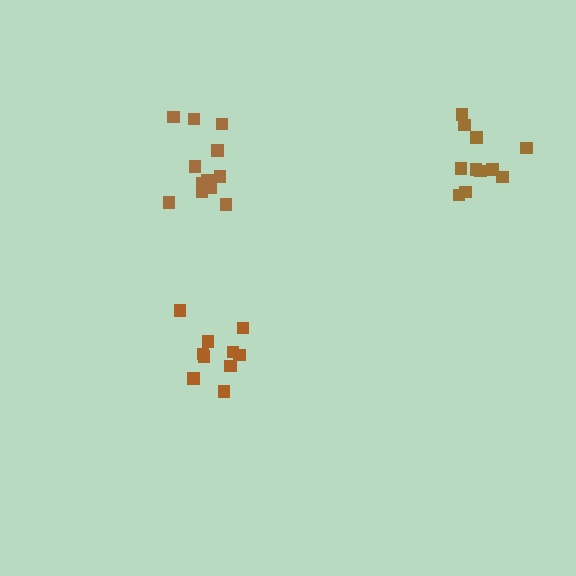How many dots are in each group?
Group 1: 12 dots, Group 2: 10 dots, Group 3: 11 dots (33 total).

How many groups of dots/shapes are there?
There are 3 groups.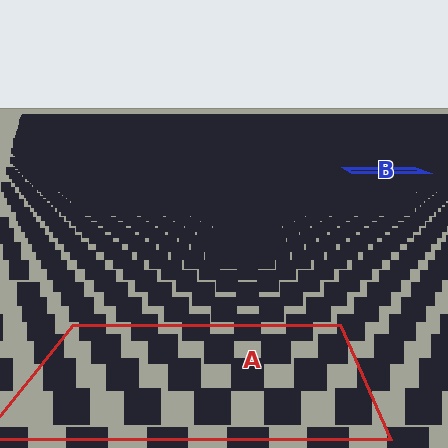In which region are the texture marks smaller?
The texture marks are smaller in region B, because it is farther away.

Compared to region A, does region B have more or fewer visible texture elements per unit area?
Region B has more texture elements per unit area — they are packed more densely because it is farther away.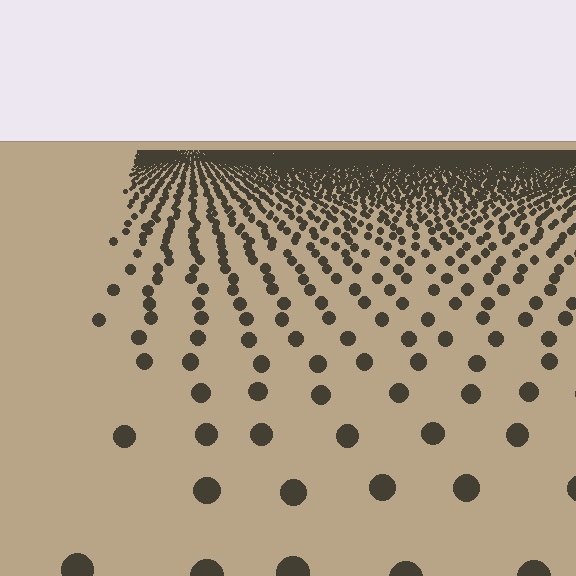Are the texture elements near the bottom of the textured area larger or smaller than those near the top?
Larger. Near the bottom, elements are closer to the viewer and appear at a bigger on-screen size.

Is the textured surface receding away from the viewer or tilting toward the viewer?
The surface is receding away from the viewer. Texture elements get smaller and denser toward the top.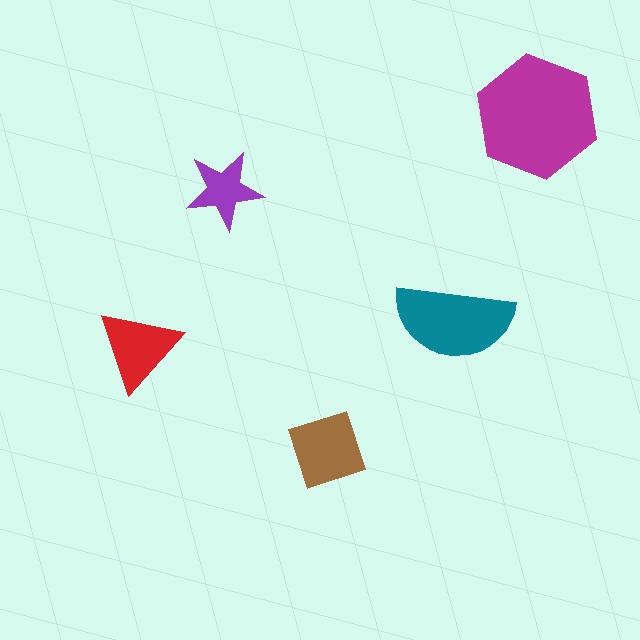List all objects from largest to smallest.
The magenta hexagon, the teal semicircle, the brown square, the red triangle, the purple star.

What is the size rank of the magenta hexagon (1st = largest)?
1st.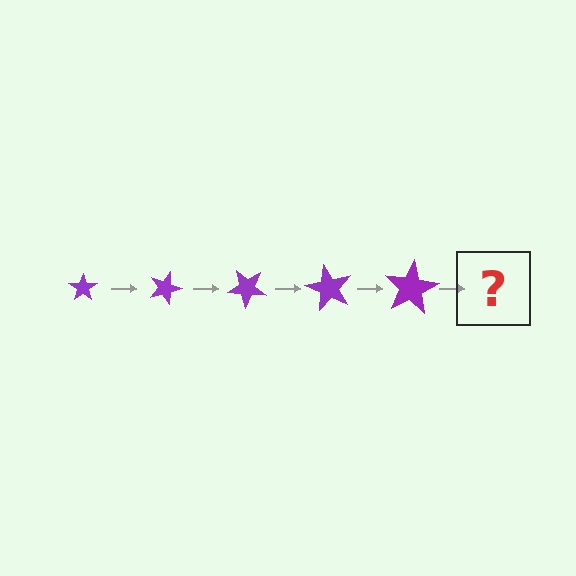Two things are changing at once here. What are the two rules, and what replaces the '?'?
The two rules are that the star grows larger each step and it rotates 20 degrees each step. The '?' should be a star, larger than the previous one and rotated 100 degrees from the start.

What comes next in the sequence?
The next element should be a star, larger than the previous one and rotated 100 degrees from the start.